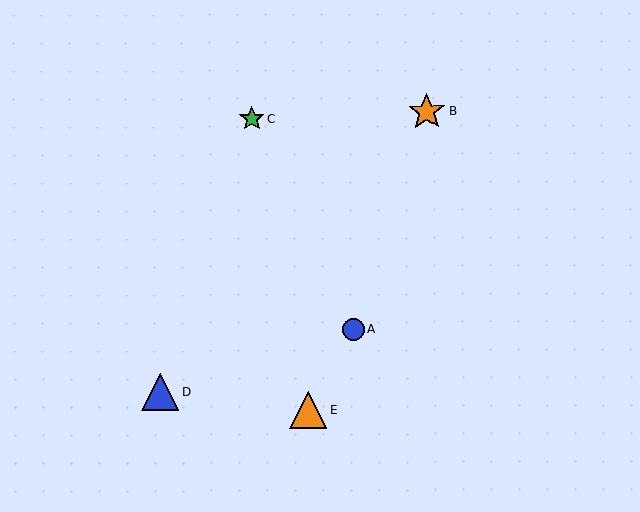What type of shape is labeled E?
Shape E is an orange triangle.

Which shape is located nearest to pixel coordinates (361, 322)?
The blue circle (labeled A) at (353, 329) is nearest to that location.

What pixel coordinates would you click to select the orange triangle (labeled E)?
Click at (308, 410) to select the orange triangle E.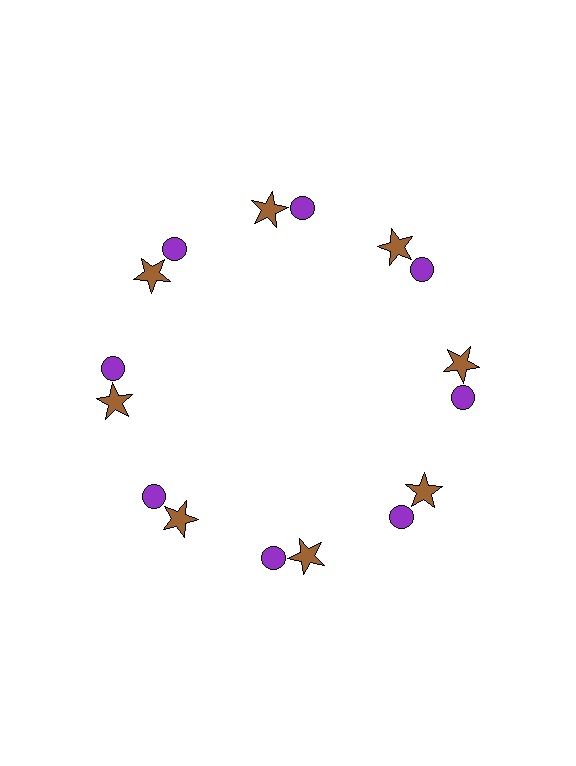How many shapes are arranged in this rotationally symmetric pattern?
There are 16 shapes, arranged in 8 groups of 2.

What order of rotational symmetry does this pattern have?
This pattern has 8-fold rotational symmetry.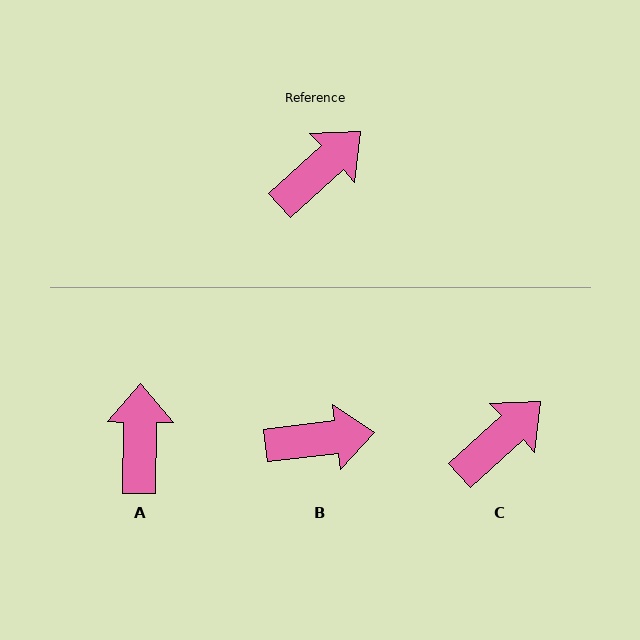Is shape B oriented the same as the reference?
No, it is off by about 35 degrees.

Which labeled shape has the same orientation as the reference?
C.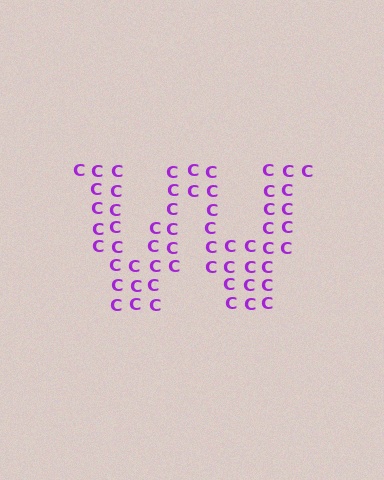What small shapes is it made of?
It is made of small letter C's.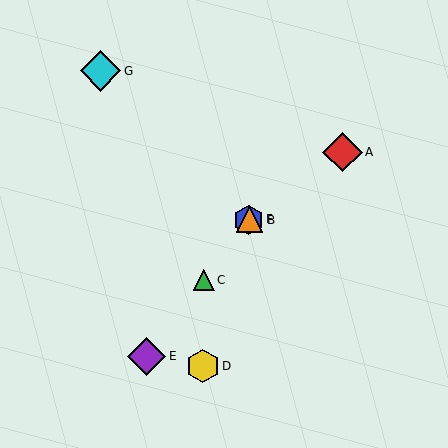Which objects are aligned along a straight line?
Objects B, C, E, F are aligned along a straight line.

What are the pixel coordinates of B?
Object B is at (249, 220).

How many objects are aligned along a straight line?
4 objects (B, C, E, F) are aligned along a straight line.